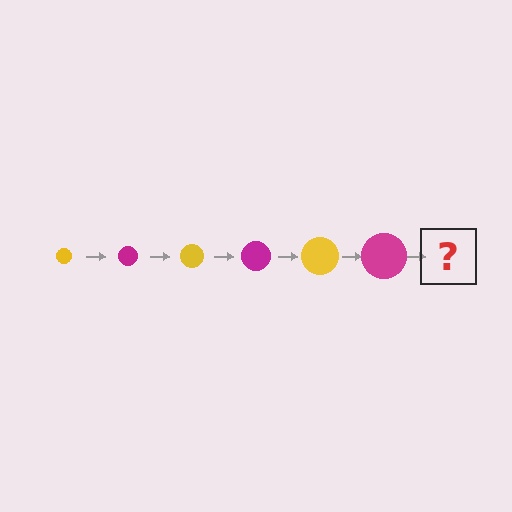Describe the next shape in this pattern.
It should be a yellow circle, larger than the previous one.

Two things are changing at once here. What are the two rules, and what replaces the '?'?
The two rules are that the circle grows larger each step and the color cycles through yellow and magenta. The '?' should be a yellow circle, larger than the previous one.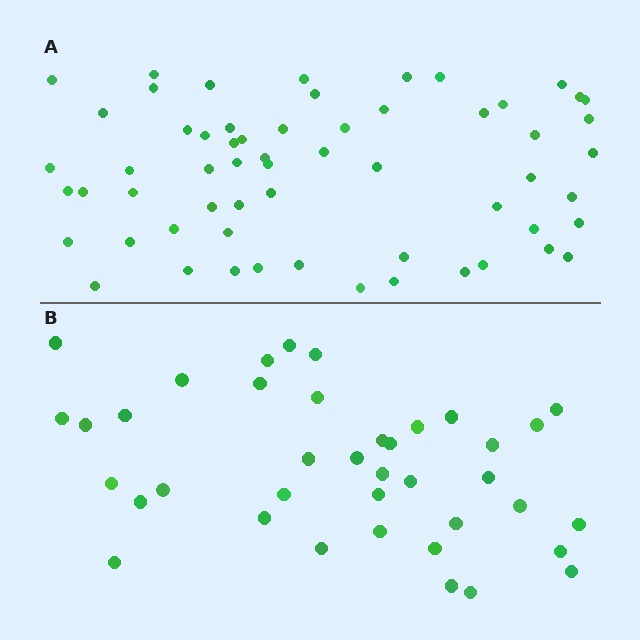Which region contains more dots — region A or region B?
Region A (the top region) has more dots.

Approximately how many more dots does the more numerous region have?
Region A has approximately 20 more dots than region B.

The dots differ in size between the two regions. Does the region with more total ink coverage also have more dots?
No. Region B has more total ink coverage because its dots are larger, but region A actually contains more individual dots. Total area can be misleading — the number of items is what matters here.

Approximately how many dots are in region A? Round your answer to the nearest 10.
About 60 dots.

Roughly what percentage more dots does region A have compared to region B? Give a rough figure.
About 55% more.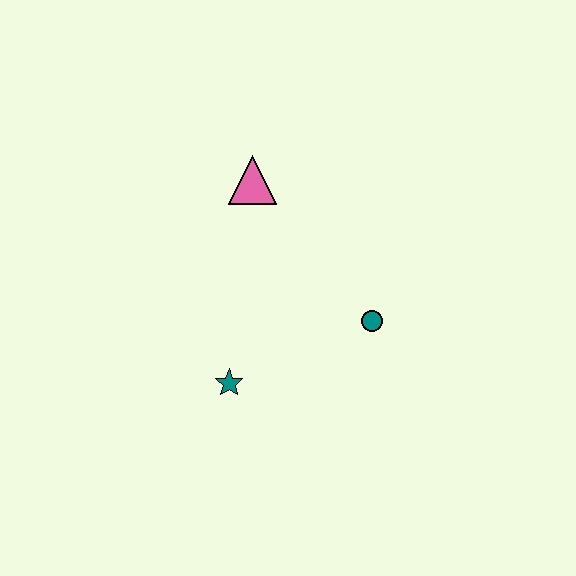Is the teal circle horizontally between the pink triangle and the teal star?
No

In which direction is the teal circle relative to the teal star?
The teal circle is to the right of the teal star.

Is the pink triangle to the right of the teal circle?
No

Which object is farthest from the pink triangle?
The teal star is farthest from the pink triangle.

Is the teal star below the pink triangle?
Yes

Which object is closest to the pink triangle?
The teal circle is closest to the pink triangle.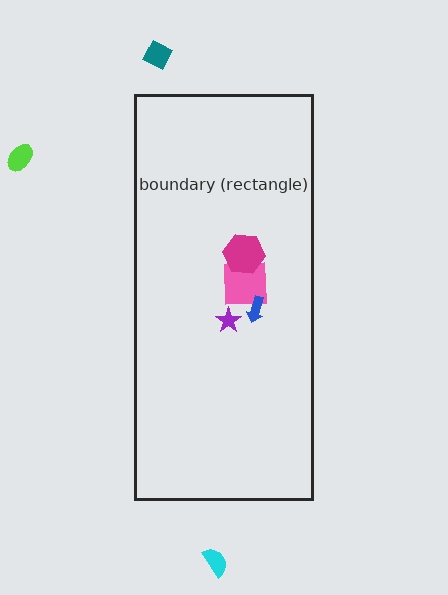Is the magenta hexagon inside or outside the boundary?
Inside.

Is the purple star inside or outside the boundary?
Inside.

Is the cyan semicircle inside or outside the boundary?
Outside.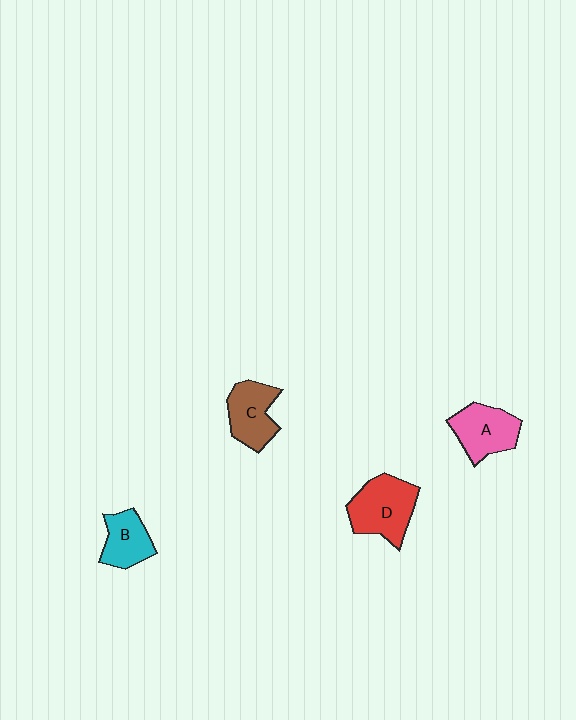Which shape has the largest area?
Shape D (red).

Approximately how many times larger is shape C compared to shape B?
Approximately 1.2 times.